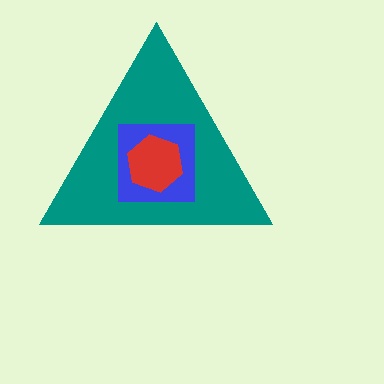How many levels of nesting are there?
3.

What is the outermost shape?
The teal triangle.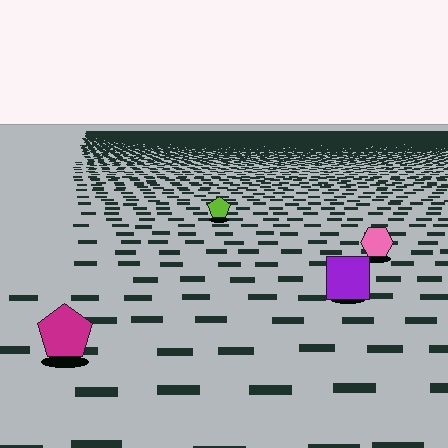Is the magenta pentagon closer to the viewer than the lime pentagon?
Yes. The magenta pentagon is closer — you can tell from the texture gradient: the ground texture is coarser near it.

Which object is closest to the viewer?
The magenta pentagon is closest. The texture marks near it are larger and more spread out.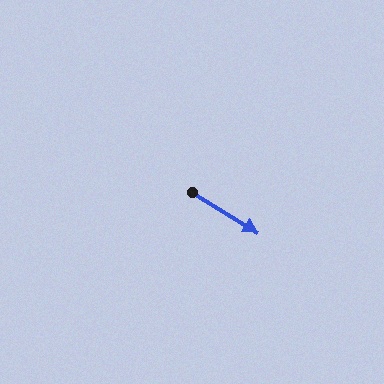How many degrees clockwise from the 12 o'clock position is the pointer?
Approximately 122 degrees.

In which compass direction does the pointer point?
Southeast.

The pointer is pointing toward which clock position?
Roughly 4 o'clock.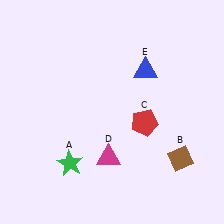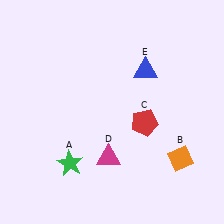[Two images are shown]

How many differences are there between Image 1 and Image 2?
There is 1 difference between the two images.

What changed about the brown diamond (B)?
In Image 1, B is brown. In Image 2, it changed to orange.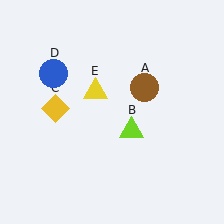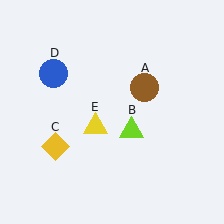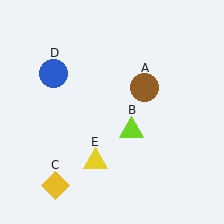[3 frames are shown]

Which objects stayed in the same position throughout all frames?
Brown circle (object A) and lime triangle (object B) and blue circle (object D) remained stationary.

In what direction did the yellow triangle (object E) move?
The yellow triangle (object E) moved down.